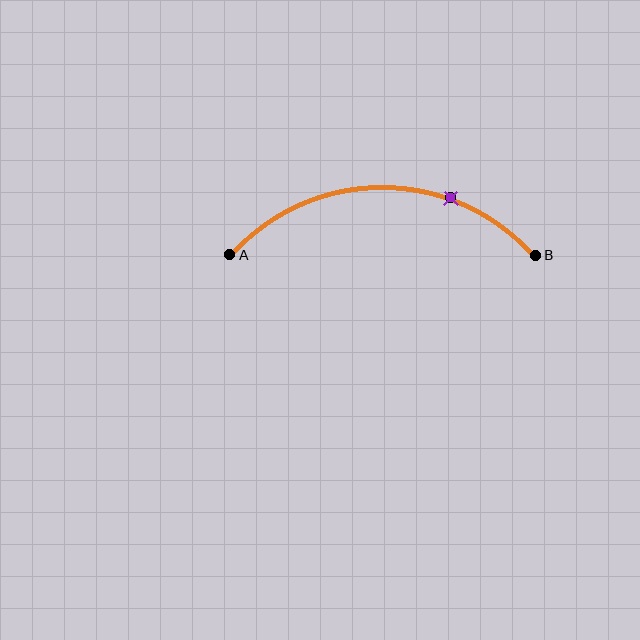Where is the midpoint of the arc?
The arc midpoint is the point on the curve farthest from the straight line joining A and B. It sits above that line.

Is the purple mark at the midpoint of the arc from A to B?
No. The purple mark lies on the arc but is closer to endpoint B. The arc midpoint would be at the point on the curve equidistant along the arc from both A and B.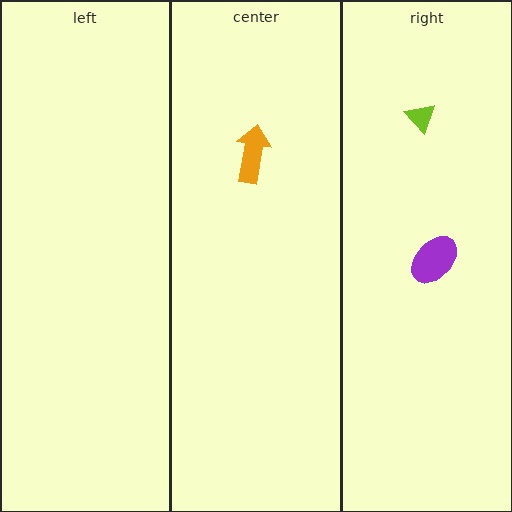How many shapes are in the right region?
2.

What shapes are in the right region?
The purple ellipse, the lime triangle.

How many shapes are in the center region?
1.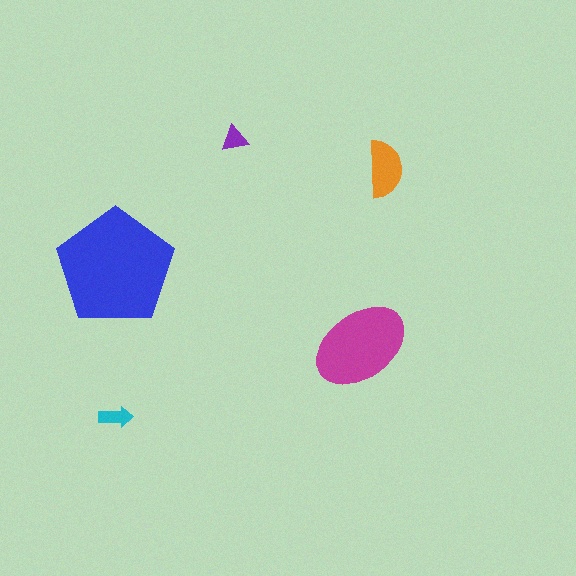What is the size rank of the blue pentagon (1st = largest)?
1st.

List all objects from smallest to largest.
The purple triangle, the cyan arrow, the orange semicircle, the magenta ellipse, the blue pentagon.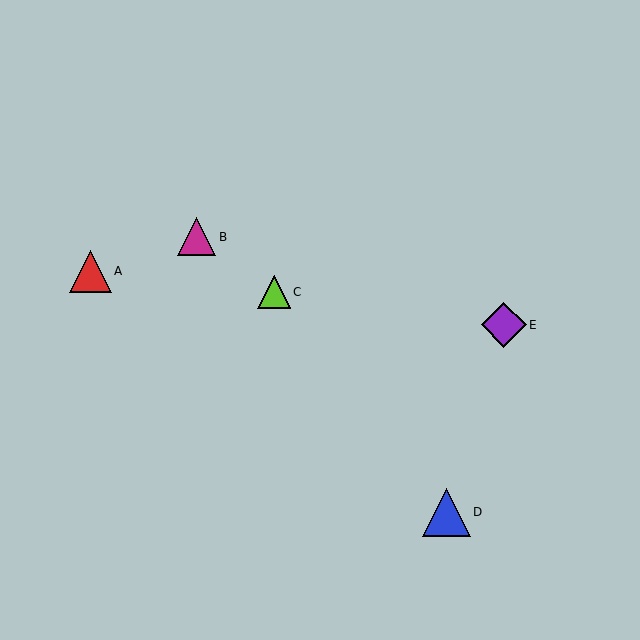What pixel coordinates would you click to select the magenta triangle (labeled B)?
Click at (197, 237) to select the magenta triangle B.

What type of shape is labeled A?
Shape A is a red triangle.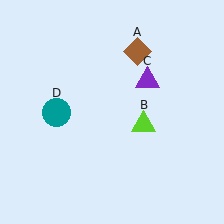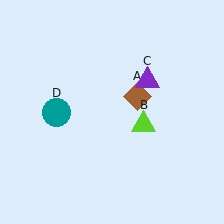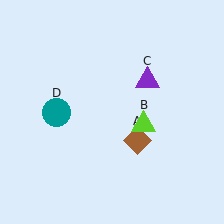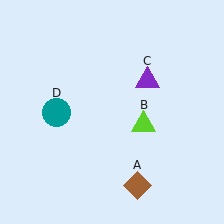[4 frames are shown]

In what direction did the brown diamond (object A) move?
The brown diamond (object A) moved down.